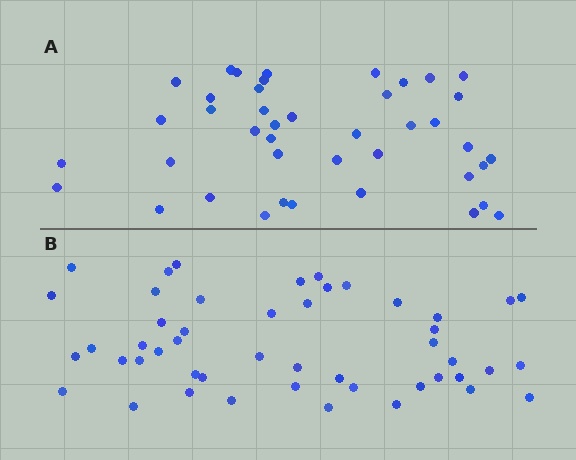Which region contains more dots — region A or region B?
Region B (the bottom region) has more dots.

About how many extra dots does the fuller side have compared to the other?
Region B has about 6 more dots than region A.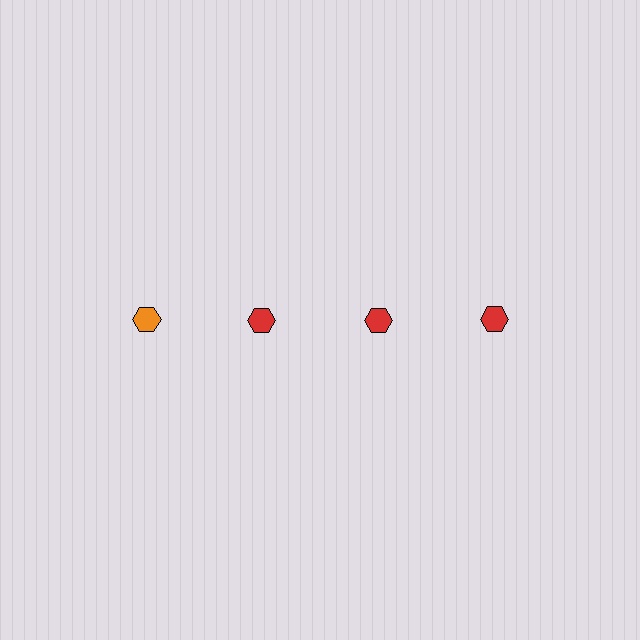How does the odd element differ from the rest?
It has a different color: orange instead of red.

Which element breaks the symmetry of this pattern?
The orange hexagon in the top row, leftmost column breaks the symmetry. All other shapes are red hexagons.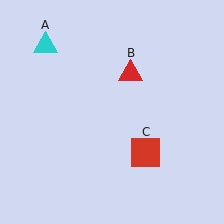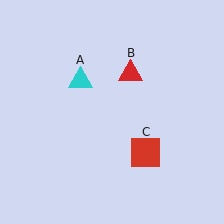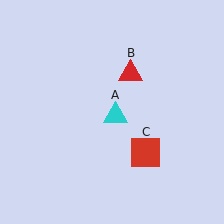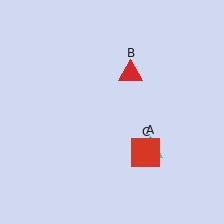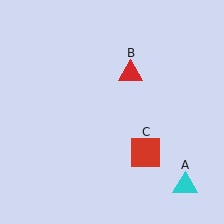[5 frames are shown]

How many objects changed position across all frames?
1 object changed position: cyan triangle (object A).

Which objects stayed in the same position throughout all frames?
Red triangle (object B) and red square (object C) remained stationary.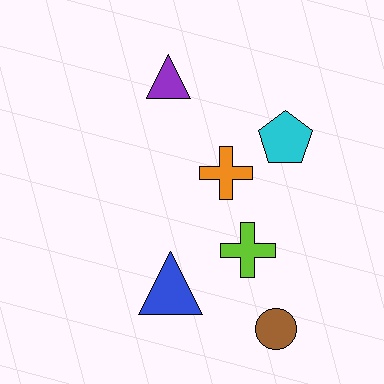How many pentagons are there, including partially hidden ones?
There is 1 pentagon.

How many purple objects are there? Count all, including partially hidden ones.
There is 1 purple object.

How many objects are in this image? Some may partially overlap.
There are 6 objects.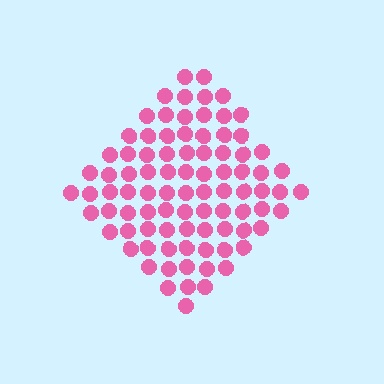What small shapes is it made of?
It is made of small circles.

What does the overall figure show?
The overall figure shows a diamond.